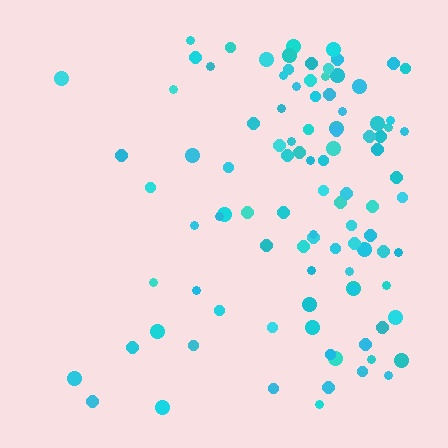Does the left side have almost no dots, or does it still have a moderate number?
Still a moderate number, just noticeably fewer than the right.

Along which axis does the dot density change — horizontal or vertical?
Horizontal.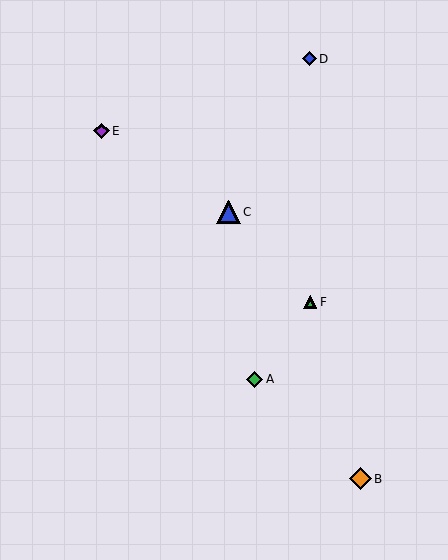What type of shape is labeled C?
Shape C is a blue triangle.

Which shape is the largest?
The blue triangle (labeled C) is the largest.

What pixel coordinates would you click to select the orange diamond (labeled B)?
Click at (360, 479) to select the orange diamond B.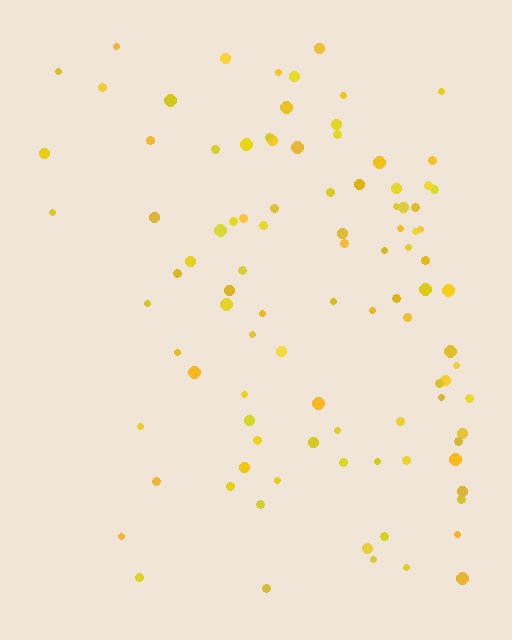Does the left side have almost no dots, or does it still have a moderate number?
Still a moderate number, just noticeably fewer than the right.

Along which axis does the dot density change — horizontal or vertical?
Horizontal.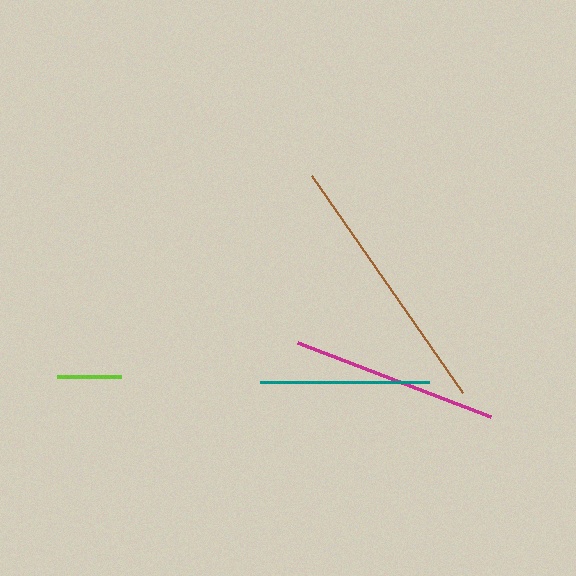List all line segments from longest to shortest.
From longest to shortest: brown, magenta, teal, lime.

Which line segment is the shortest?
The lime line is the shortest at approximately 64 pixels.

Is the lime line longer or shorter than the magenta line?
The magenta line is longer than the lime line.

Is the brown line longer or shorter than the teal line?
The brown line is longer than the teal line.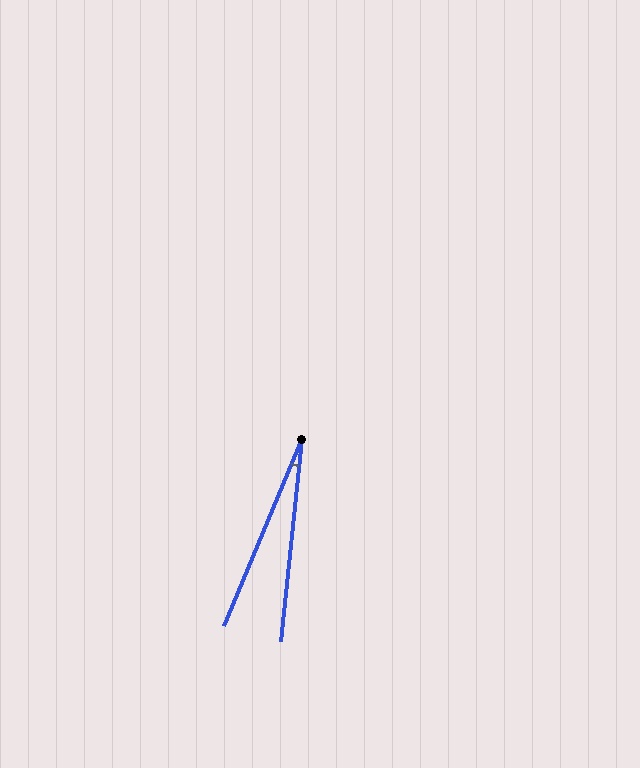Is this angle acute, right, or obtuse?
It is acute.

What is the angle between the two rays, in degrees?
Approximately 17 degrees.